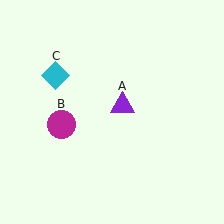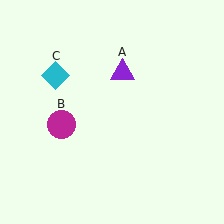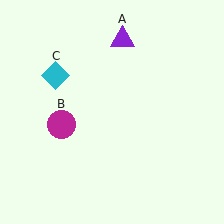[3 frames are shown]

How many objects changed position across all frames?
1 object changed position: purple triangle (object A).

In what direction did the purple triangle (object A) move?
The purple triangle (object A) moved up.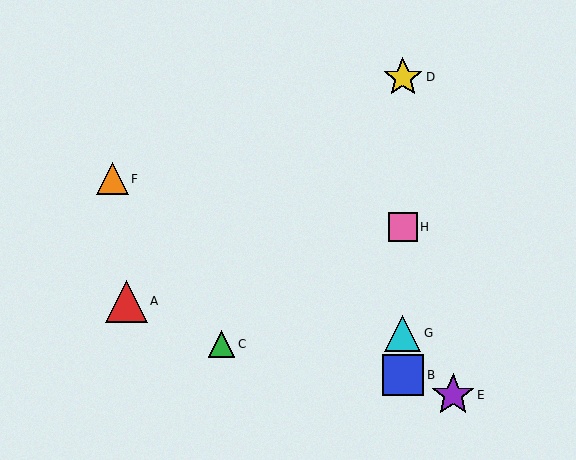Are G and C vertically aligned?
No, G is at x≈403 and C is at x≈222.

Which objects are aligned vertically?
Objects B, D, G, H are aligned vertically.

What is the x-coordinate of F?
Object F is at x≈112.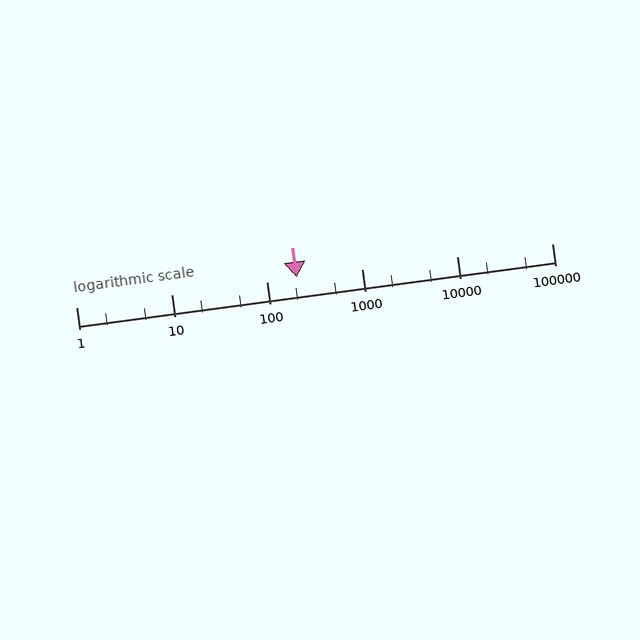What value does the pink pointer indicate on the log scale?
The pointer indicates approximately 210.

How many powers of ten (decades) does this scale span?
The scale spans 5 decades, from 1 to 100000.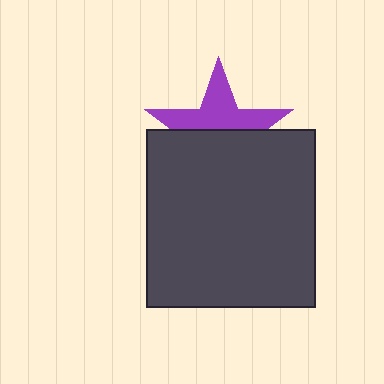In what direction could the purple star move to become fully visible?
The purple star could move up. That would shift it out from behind the dark gray rectangle entirely.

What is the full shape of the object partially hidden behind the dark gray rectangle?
The partially hidden object is a purple star.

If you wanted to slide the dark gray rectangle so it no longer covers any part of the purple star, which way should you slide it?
Slide it down — that is the most direct way to separate the two shapes.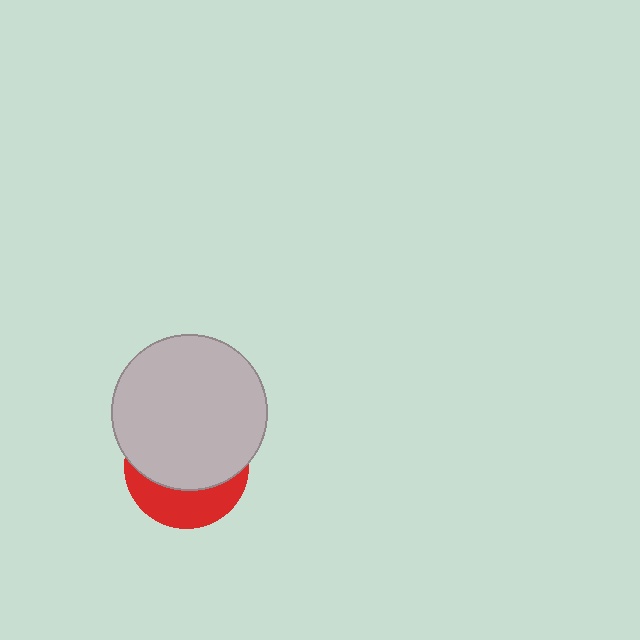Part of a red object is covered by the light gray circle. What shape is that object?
It is a circle.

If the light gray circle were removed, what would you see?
You would see the complete red circle.